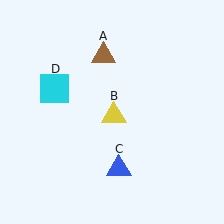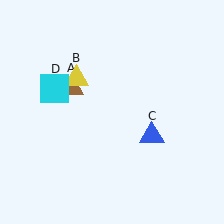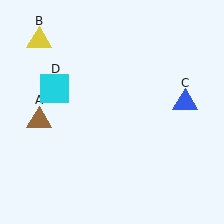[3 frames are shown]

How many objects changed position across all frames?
3 objects changed position: brown triangle (object A), yellow triangle (object B), blue triangle (object C).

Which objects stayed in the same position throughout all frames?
Cyan square (object D) remained stationary.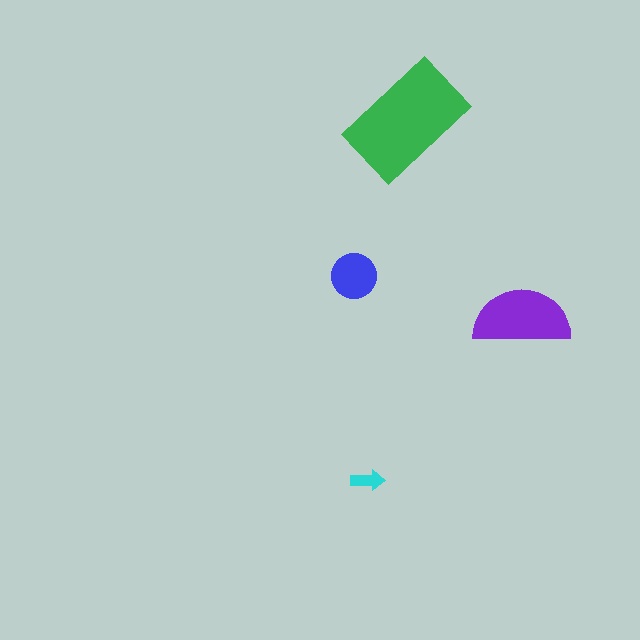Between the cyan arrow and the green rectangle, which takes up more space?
The green rectangle.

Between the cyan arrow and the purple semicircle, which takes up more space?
The purple semicircle.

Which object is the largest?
The green rectangle.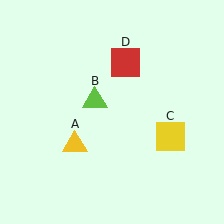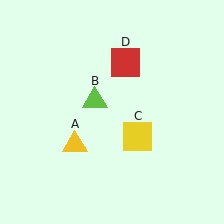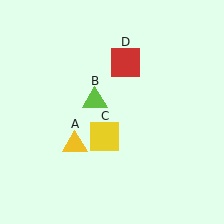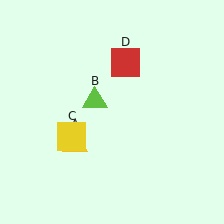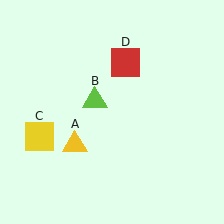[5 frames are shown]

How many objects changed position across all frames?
1 object changed position: yellow square (object C).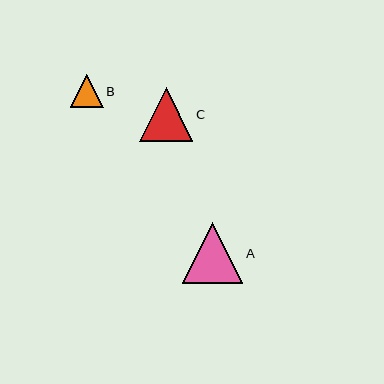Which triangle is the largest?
Triangle A is the largest with a size of approximately 61 pixels.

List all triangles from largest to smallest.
From largest to smallest: A, C, B.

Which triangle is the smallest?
Triangle B is the smallest with a size of approximately 33 pixels.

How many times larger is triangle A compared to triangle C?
Triangle A is approximately 1.1 times the size of triangle C.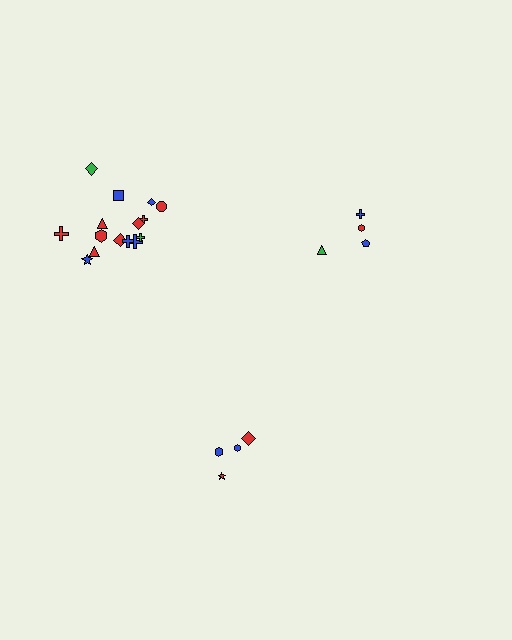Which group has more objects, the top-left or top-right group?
The top-left group.